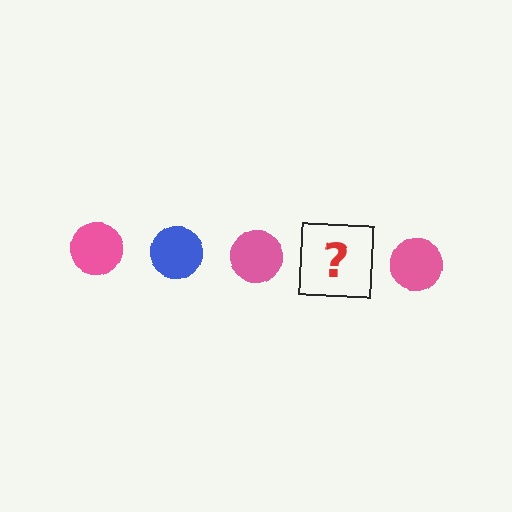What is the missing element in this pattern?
The missing element is a blue circle.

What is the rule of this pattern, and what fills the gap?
The rule is that the pattern cycles through pink, blue circles. The gap should be filled with a blue circle.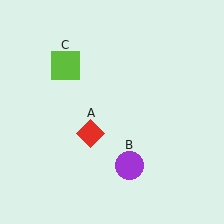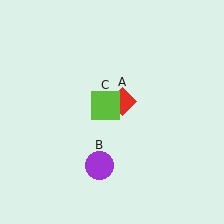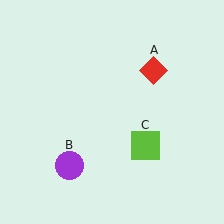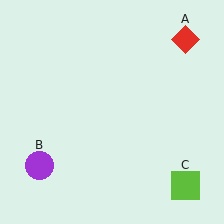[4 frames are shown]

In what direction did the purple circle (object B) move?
The purple circle (object B) moved left.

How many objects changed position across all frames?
3 objects changed position: red diamond (object A), purple circle (object B), lime square (object C).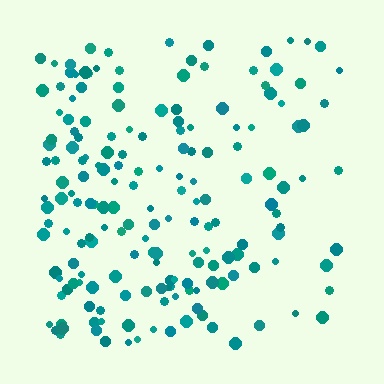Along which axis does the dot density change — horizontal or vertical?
Horizontal.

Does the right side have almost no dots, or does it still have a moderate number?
Still a moderate number, just noticeably fewer than the left.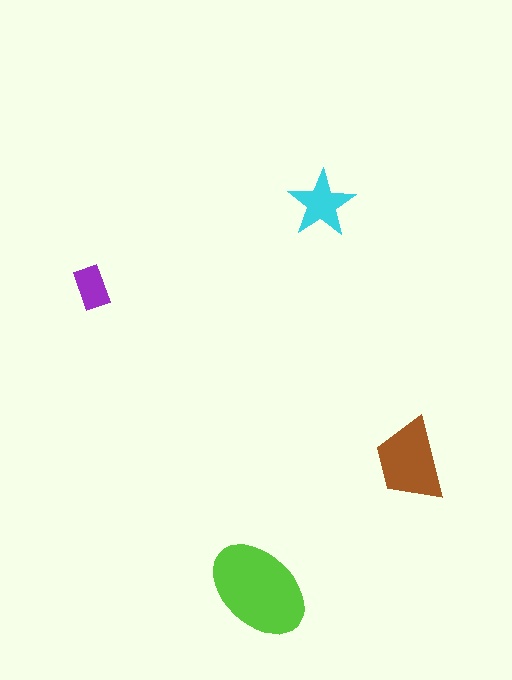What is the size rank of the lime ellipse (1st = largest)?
1st.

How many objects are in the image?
There are 4 objects in the image.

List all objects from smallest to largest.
The purple rectangle, the cyan star, the brown trapezoid, the lime ellipse.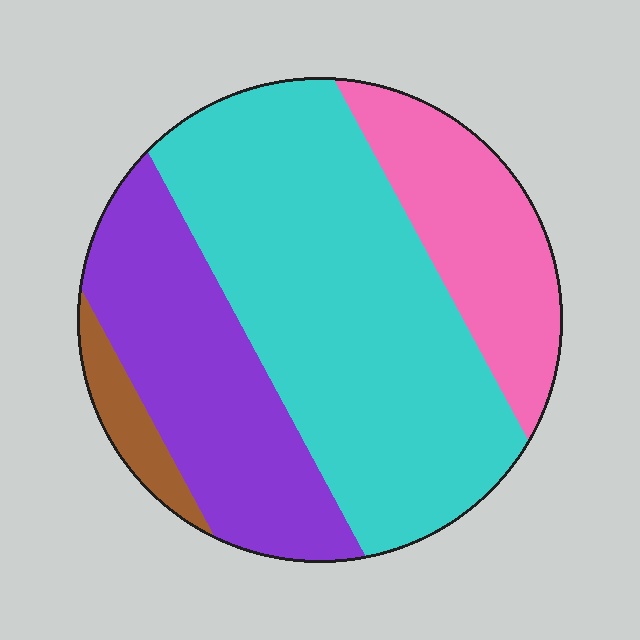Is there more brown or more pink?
Pink.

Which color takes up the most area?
Cyan, at roughly 50%.